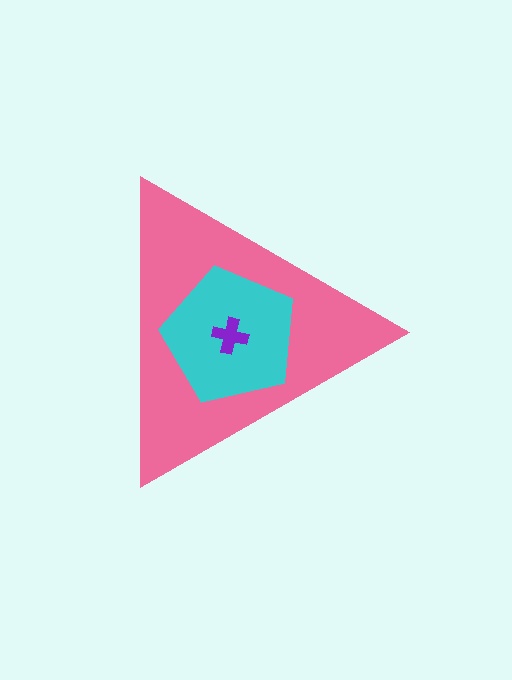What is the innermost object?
The purple cross.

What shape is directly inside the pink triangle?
The cyan pentagon.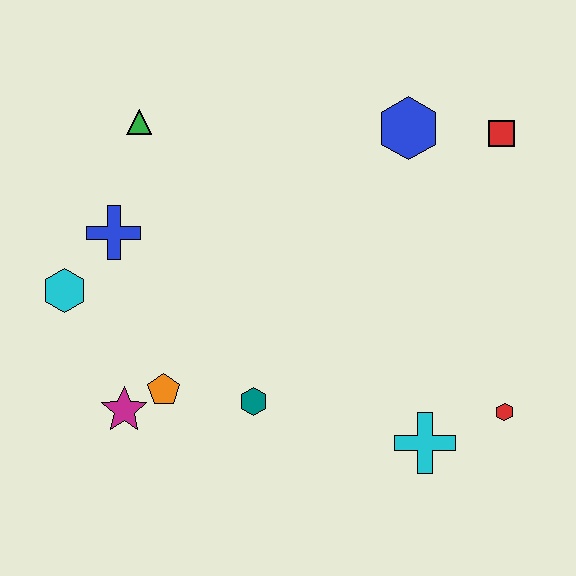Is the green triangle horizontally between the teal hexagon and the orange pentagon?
No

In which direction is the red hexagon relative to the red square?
The red hexagon is below the red square.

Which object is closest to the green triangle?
The blue cross is closest to the green triangle.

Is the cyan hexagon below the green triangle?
Yes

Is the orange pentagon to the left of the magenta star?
No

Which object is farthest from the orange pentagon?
The red square is farthest from the orange pentagon.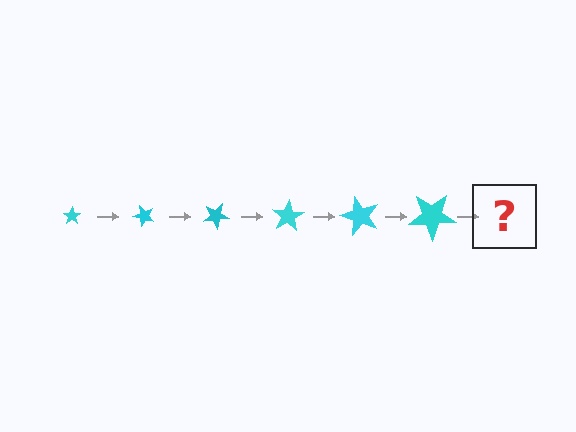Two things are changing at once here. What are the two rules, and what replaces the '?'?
The two rules are that the star grows larger each step and it rotates 50 degrees each step. The '?' should be a star, larger than the previous one and rotated 300 degrees from the start.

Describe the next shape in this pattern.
It should be a star, larger than the previous one and rotated 300 degrees from the start.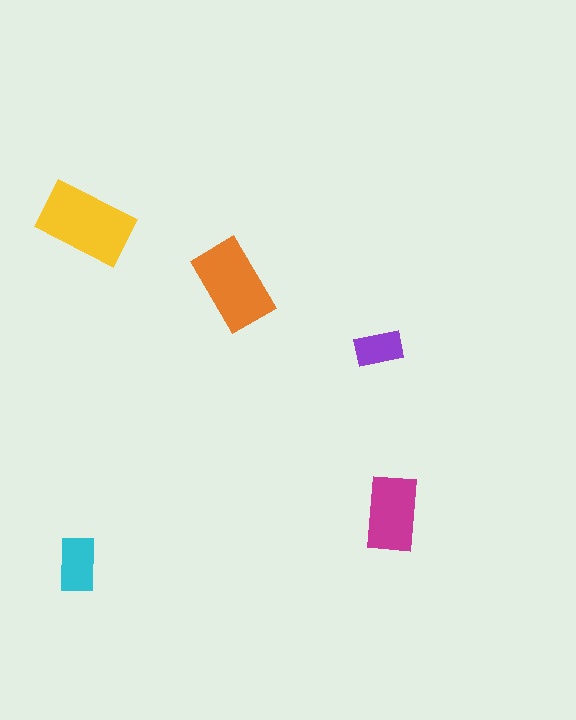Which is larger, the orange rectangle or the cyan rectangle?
The orange one.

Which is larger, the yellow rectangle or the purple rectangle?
The yellow one.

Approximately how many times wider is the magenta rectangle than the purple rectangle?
About 1.5 times wider.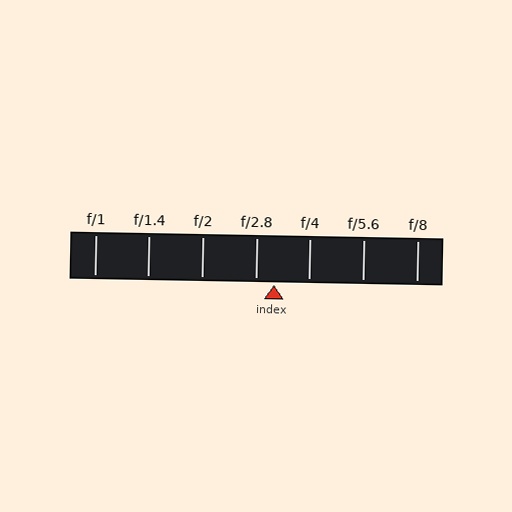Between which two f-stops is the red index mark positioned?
The index mark is between f/2.8 and f/4.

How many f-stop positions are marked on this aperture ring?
There are 7 f-stop positions marked.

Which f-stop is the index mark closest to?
The index mark is closest to f/2.8.